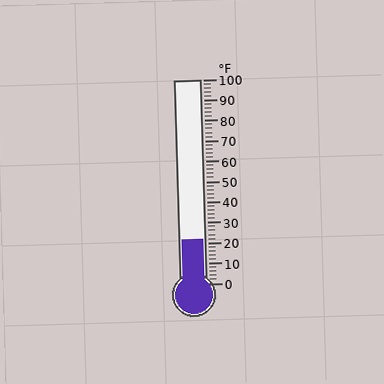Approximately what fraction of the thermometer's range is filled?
The thermometer is filled to approximately 20% of its range.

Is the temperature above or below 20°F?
The temperature is above 20°F.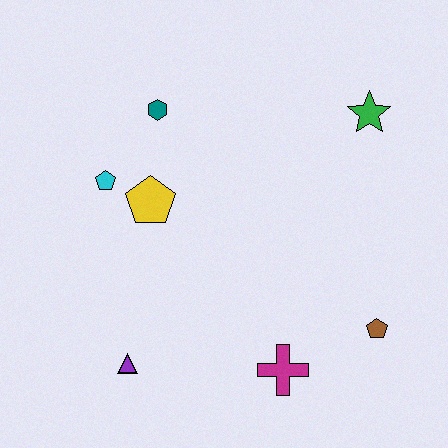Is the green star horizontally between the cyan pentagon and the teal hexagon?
No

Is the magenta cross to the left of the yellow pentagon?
No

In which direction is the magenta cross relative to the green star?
The magenta cross is below the green star.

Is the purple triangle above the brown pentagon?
No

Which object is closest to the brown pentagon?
The magenta cross is closest to the brown pentagon.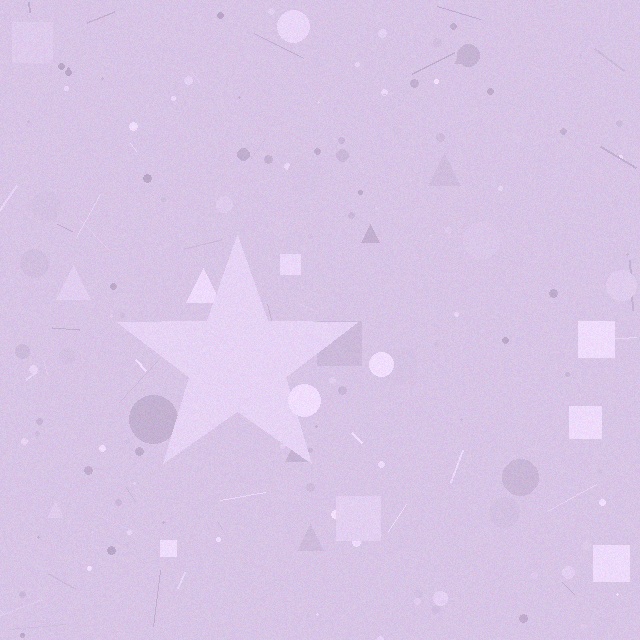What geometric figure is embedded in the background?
A star is embedded in the background.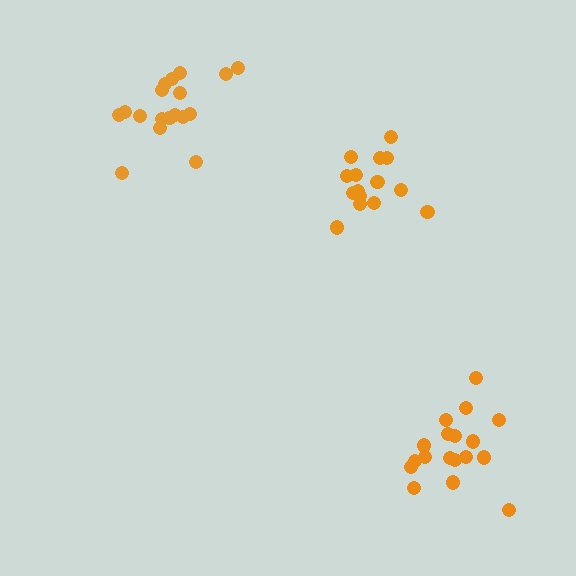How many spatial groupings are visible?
There are 3 spatial groupings.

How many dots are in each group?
Group 1: 16 dots, Group 2: 18 dots, Group 3: 18 dots (52 total).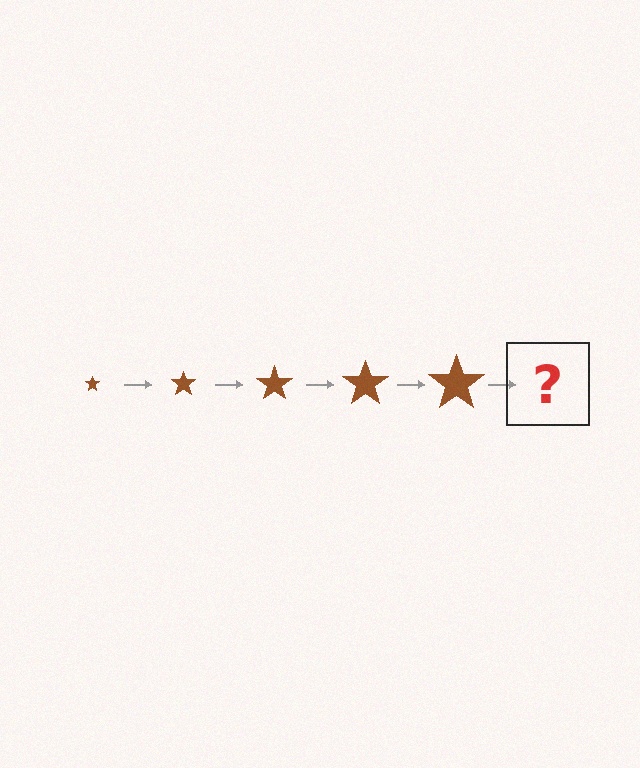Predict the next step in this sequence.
The next step is a brown star, larger than the previous one.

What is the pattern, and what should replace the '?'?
The pattern is that the star gets progressively larger each step. The '?' should be a brown star, larger than the previous one.